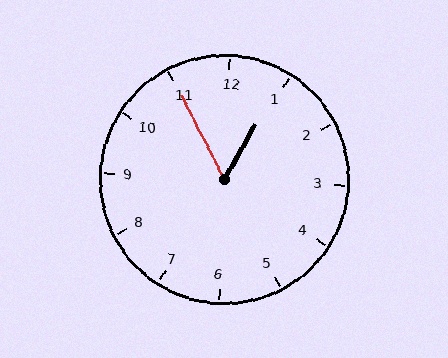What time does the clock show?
12:55.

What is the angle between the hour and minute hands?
Approximately 58 degrees.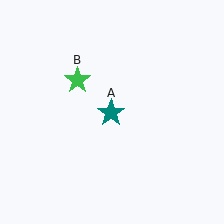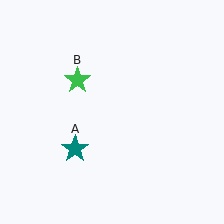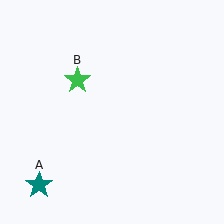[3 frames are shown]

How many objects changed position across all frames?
1 object changed position: teal star (object A).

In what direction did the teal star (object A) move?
The teal star (object A) moved down and to the left.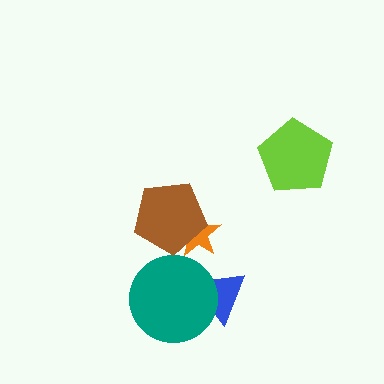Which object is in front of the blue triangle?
The teal circle is in front of the blue triangle.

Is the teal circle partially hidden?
No, no other shape covers it.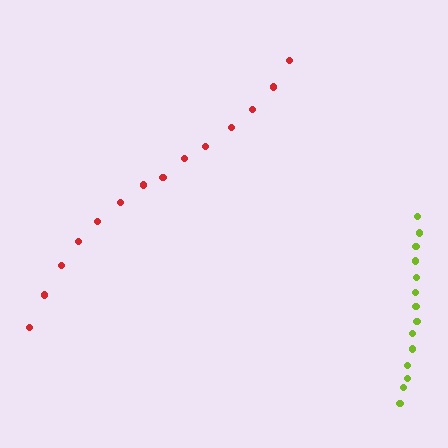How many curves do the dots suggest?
There are 2 distinct paths.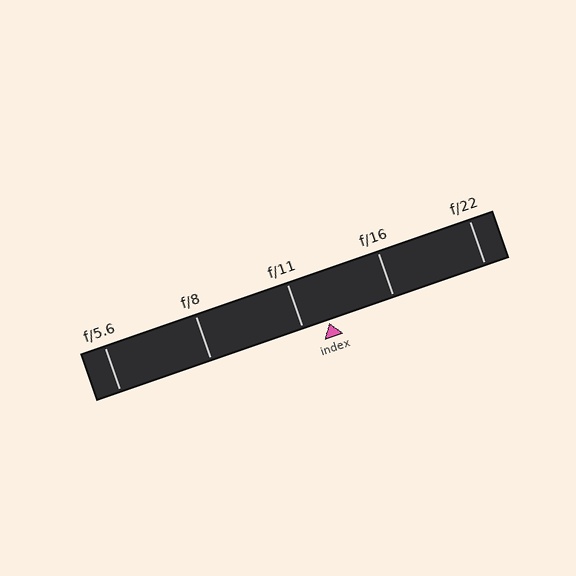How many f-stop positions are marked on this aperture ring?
There are 5 f-stop positions marked.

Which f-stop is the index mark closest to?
The index mark is closest to f/11.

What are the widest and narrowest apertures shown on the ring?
The widest aperture shown is f/5.6 and the narrowest is f/22.